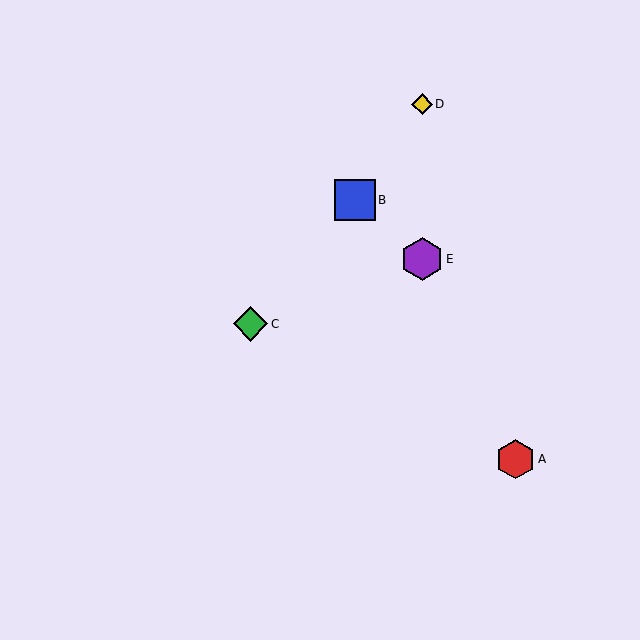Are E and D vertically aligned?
Yes, both are at x≈422.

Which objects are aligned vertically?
Objects D, E are aligned vertically.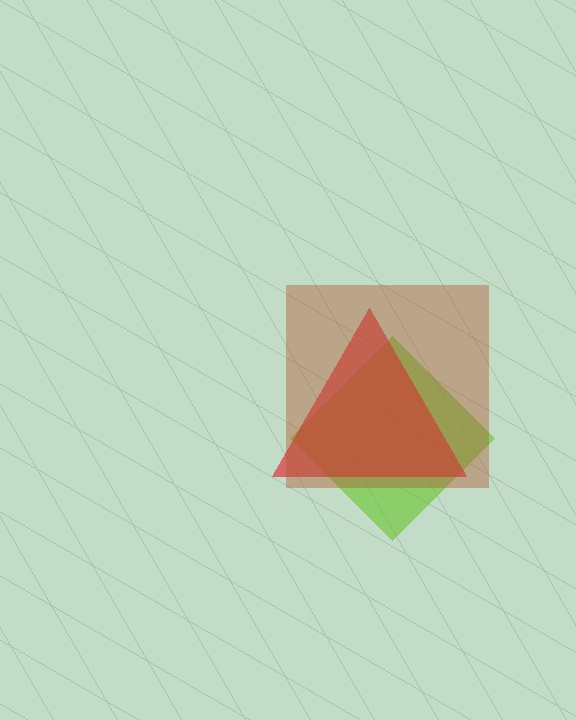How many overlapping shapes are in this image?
There are 3 overlapping shapes in the image.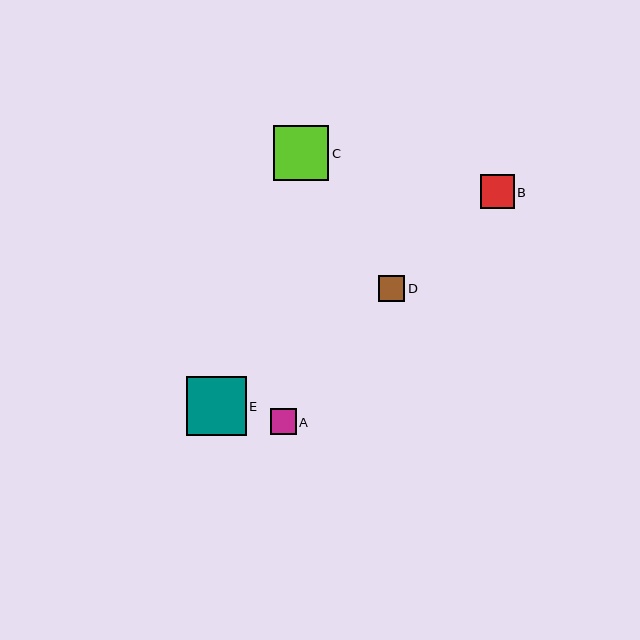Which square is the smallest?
Square A is the smallest with a size of approximately 26 pixels.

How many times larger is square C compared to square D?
Square C is approximately 2.1 times the size of square D.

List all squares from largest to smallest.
From largest to smallest: E, C, B, D, A.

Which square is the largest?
Square E is the largest with a size of approximately 59 pixels.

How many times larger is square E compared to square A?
Square E is approximately 2.3 times the size of square A.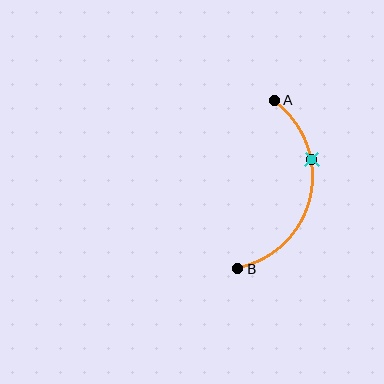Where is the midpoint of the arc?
The arc midpoint is the point on the curve farthest from the straight line joining A and B. It sits to the right of that line.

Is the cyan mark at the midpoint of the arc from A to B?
No. The cyan mark lies on the arc but is closer to endpoint A. The arc midpoint would be at the point on the curve equidistant along the arc from both A and B.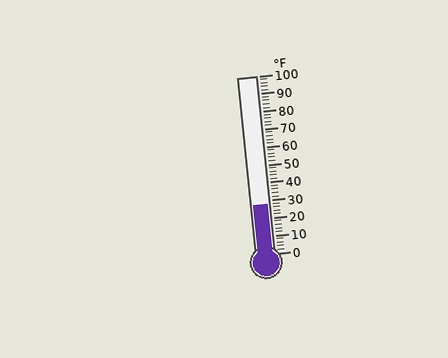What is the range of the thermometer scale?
The thermometer scale ranges from 0°F to 100°F.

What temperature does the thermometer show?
The thermometer shows approximately 28°F.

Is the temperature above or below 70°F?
The temperature is below 70°F.